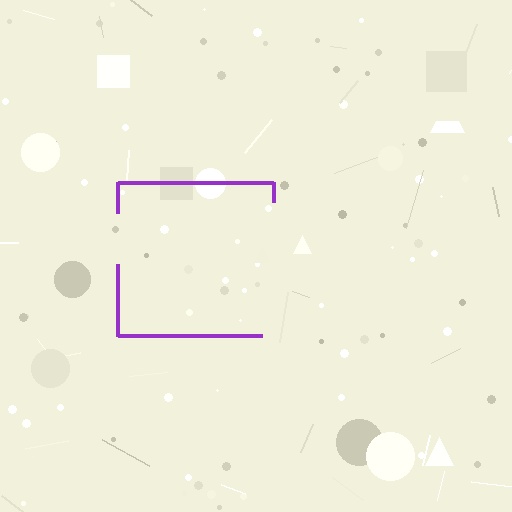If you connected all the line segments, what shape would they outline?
They would outline a square.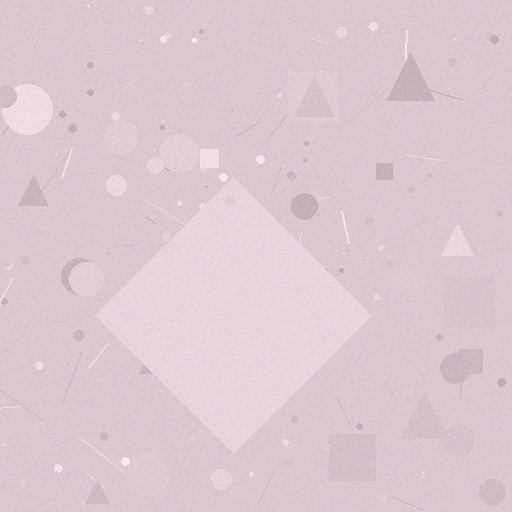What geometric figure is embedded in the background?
A diamond is embedded in the background.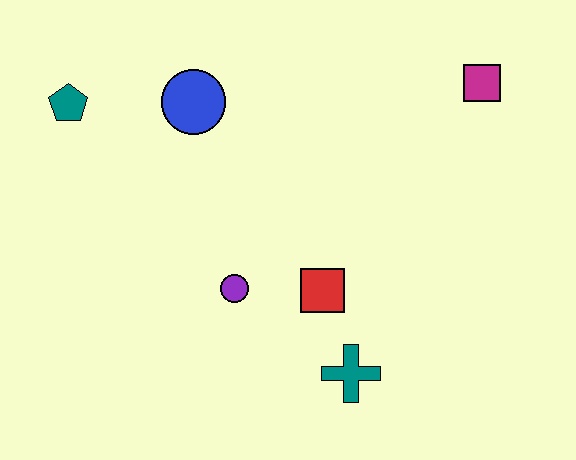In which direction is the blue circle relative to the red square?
The blue circle is above the red square.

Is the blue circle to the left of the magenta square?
Yes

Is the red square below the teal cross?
No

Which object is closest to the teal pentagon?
The blue circle is closest to the teal pentagon.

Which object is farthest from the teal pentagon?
The magenta square is farthest from the teal pentagon.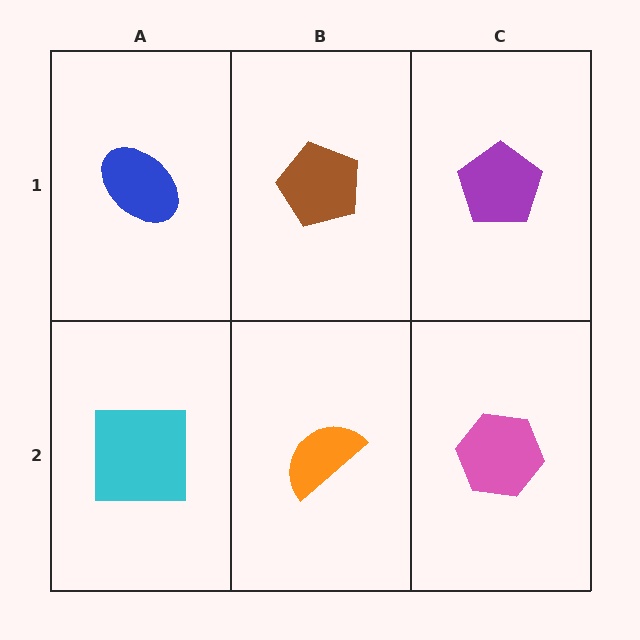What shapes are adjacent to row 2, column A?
A blue ellipse (row 1, column A), an orange semicircle (row 2, column B).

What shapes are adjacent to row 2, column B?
A brown pentagon (row 1, column B), a cyan square (row 2, column A), a pink hexagon (row 2, column C).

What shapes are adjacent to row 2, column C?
A purple pentagon (row 1, column C), an orange semicircle (row 2, column B).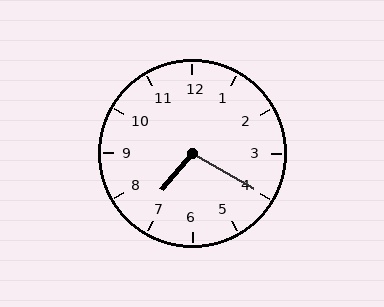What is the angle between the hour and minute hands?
Approximately 100 degrees.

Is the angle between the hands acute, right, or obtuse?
It is obtuse.